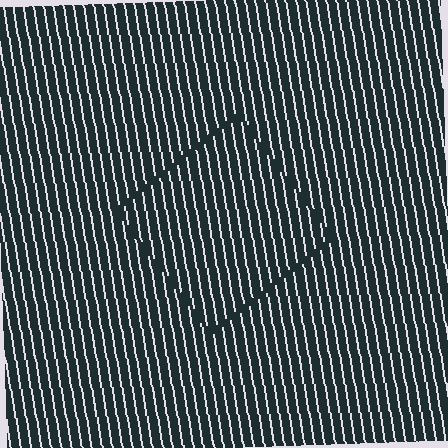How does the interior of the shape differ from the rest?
The interior of the shape contains the same grating, shifted by half a period — the contour is defined by the phase discontinuity where line-ends from the inner and outer gratings abut.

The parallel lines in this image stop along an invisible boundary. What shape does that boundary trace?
An illusory square. The interior of the shape contains the same grating, shifted by half a period — the contour is defined by the phase discontinuity where line-ends from the inner and outer gratings abut.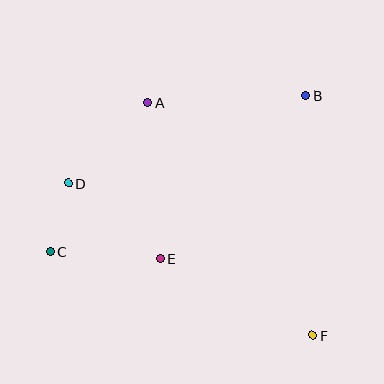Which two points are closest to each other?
Points C and D are closest to each other.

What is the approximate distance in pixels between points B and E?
The distance between B and E is approximately 219 pixels.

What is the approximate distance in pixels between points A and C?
The distance between A and C is approximately 178 pixels.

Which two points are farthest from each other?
Points B and C are farthest from each other.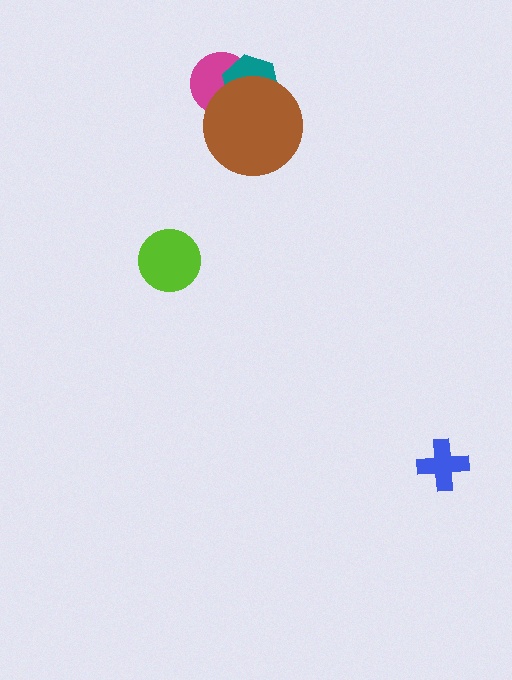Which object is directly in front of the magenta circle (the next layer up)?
The teal hexagon is directly in front of the magenta circle.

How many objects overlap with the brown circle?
2 objects overlap with the brown circle.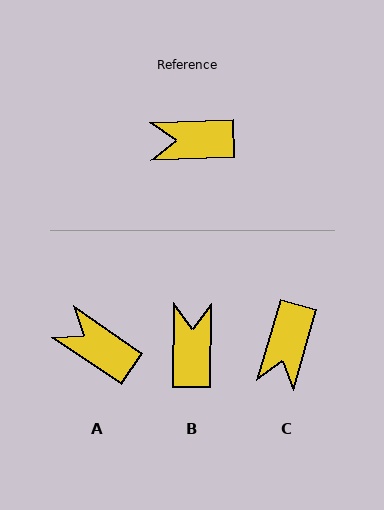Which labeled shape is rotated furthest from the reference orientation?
B, about 92 degrees away.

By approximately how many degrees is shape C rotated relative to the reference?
Approximately 72 degrees counter-clockwise.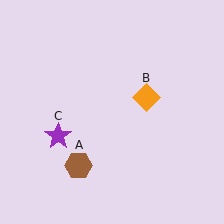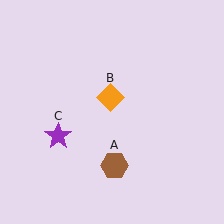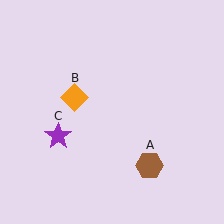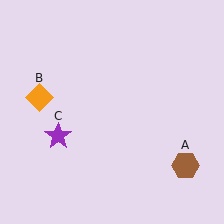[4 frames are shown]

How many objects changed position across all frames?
2 objects changed position: brown hexagon (object A), orange diamond (object B).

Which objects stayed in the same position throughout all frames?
Purple star (object C) remained stationary.